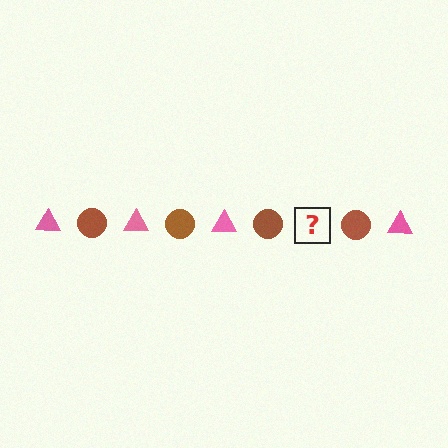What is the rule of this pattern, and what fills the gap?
The rule is that the pattern alternates between pink triangle and brown circle. The gap should be filled with a pink triangle.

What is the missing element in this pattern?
The missing element is a pink triangle.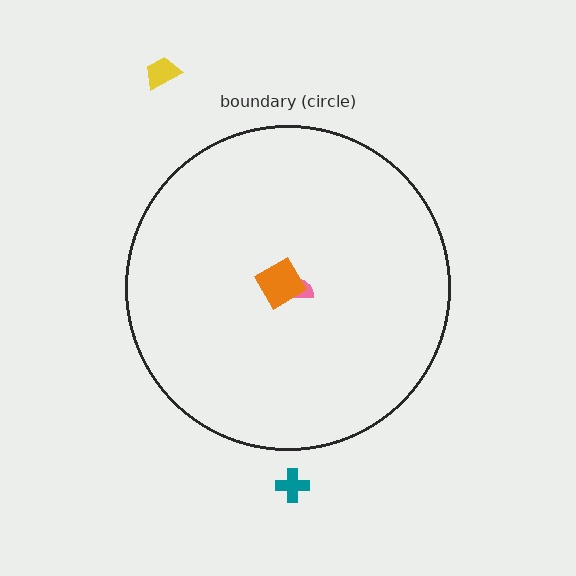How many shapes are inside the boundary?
2 inside, 2 outside.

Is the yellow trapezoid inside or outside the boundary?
Outside.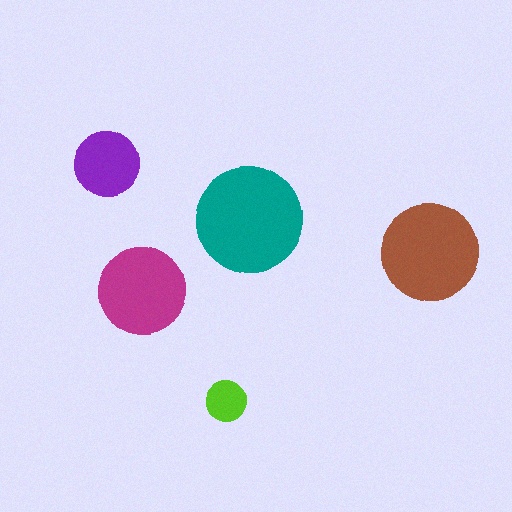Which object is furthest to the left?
The purple circle is leftmost.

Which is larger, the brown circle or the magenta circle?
The brown one.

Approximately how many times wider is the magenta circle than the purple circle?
About 1.5 times wider.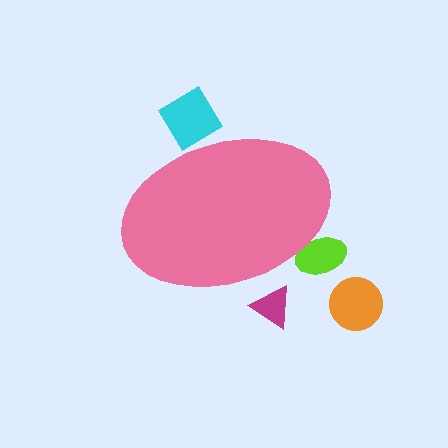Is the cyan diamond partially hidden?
Yes, the cyan diamond is partially hidden behind the pink ellipse.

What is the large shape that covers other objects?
A pink ellipse.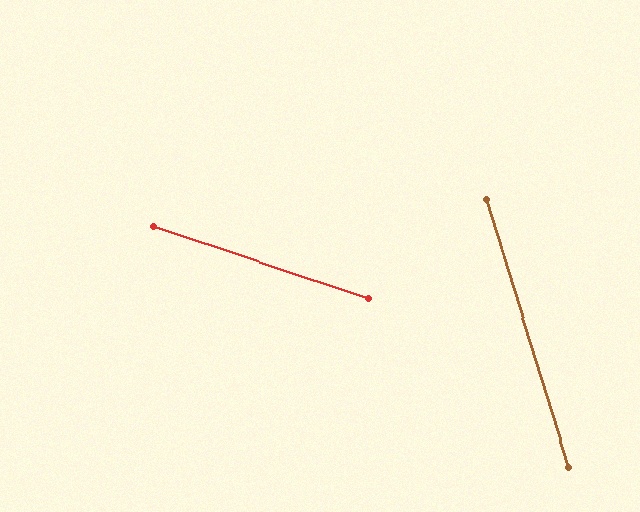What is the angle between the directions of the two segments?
Approximately 54 degrees.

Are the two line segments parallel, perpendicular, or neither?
Neither parallel nor perpendicular — they differ by about 54°.